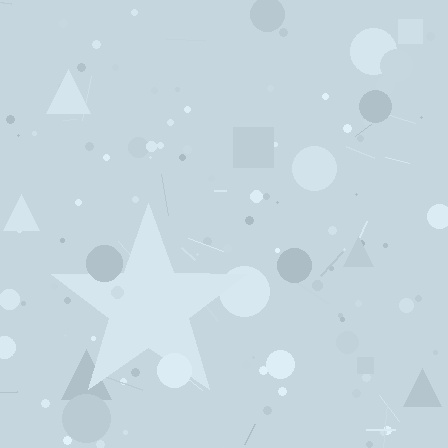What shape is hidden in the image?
A star is hidden in the image.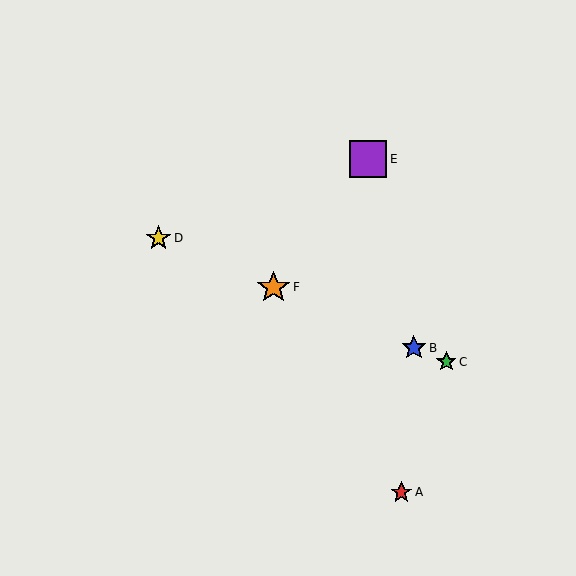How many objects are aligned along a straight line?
4 objects (B, C, D, F) are aligned along a straight line.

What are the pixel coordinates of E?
Object E is at (368, 159).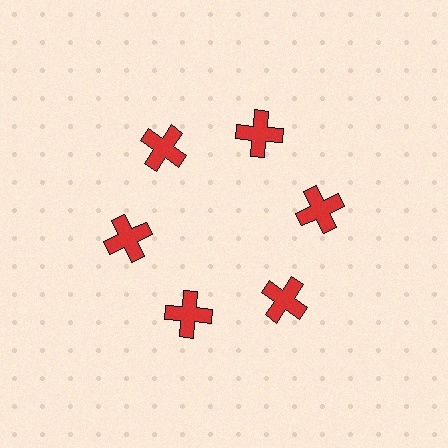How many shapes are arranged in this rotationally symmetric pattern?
There are 6 shapes, arranged in 6 groups of 1.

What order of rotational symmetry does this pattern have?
This pattern has 6-fold rotational symmetry.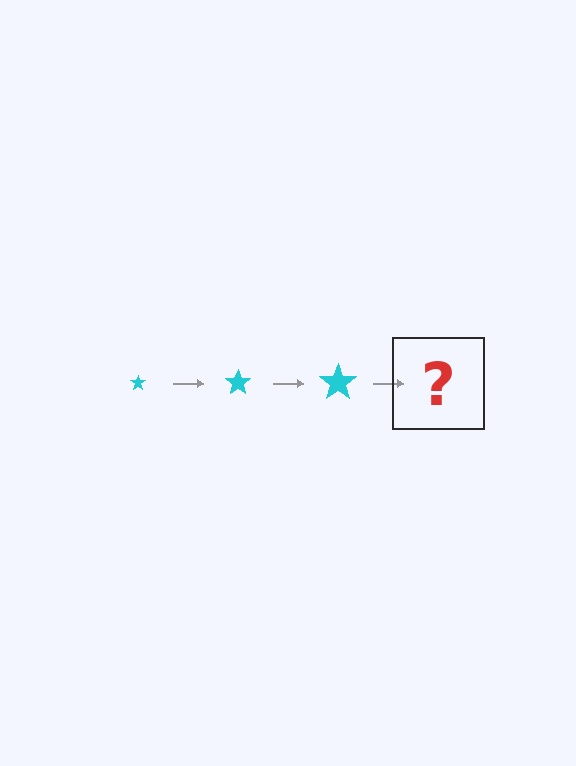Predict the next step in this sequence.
The next step is a cyan star, larger than the previous one.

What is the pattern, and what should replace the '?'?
The pattern is that the star gets progressively larger each step. The '?' should be a cyan star, larger than the previous one.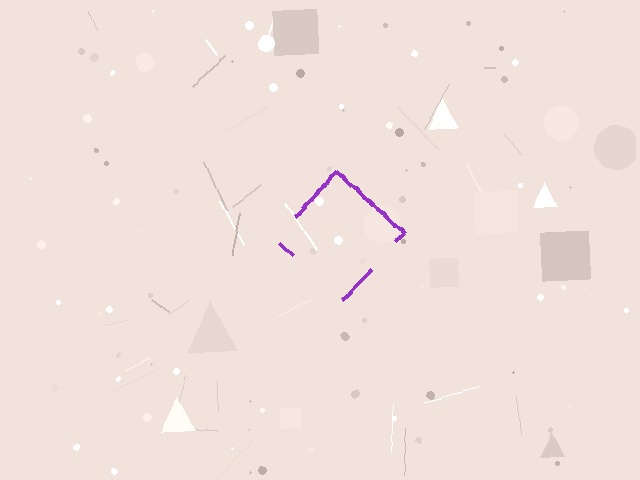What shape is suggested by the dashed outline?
The dashed outline suggests a diamond.